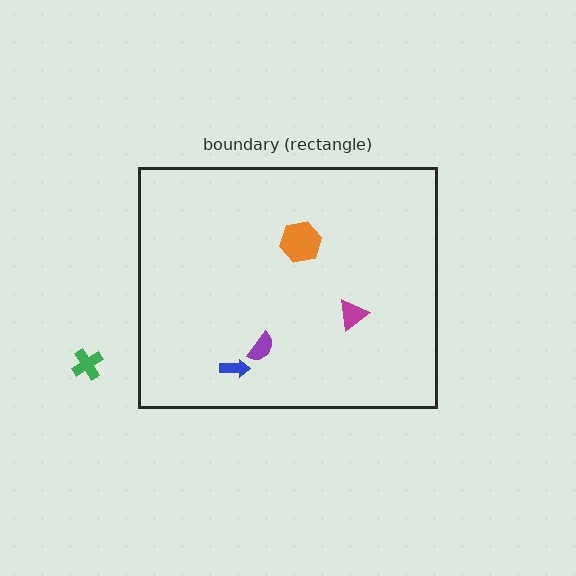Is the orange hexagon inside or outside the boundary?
Inside.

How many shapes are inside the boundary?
4 inside, 1 outside.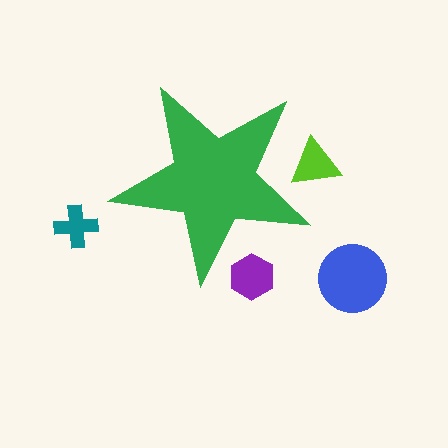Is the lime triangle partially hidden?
Yes, the lime triangle is partially hidden behind the green star.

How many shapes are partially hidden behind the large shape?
2 shapes are partially hidden.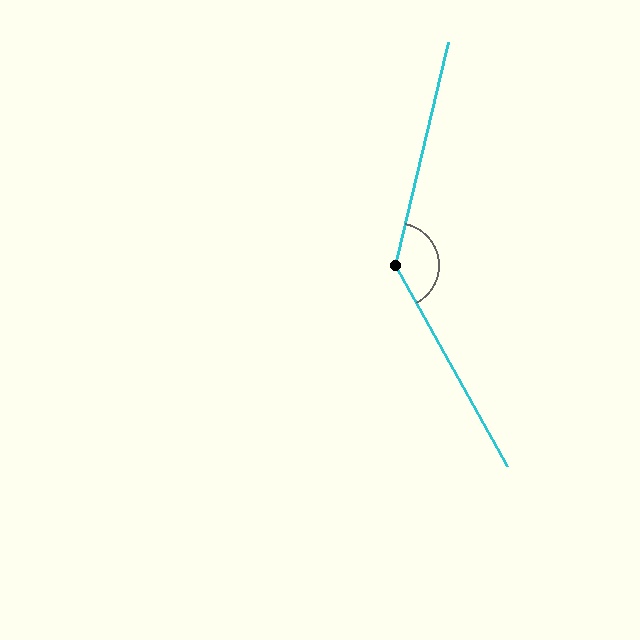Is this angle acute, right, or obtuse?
It is obtuse.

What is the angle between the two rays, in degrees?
Approximately 138 degrees.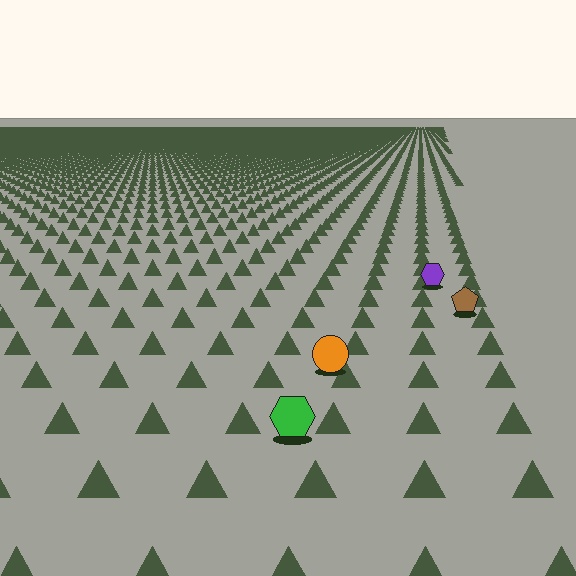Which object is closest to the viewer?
The green hexagon is closest. The texture marks near it are larger and more spread out.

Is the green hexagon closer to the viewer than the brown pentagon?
Yes. The green hexagon is closer — you can tell from the texture gradient: the ground texture is coarser near it.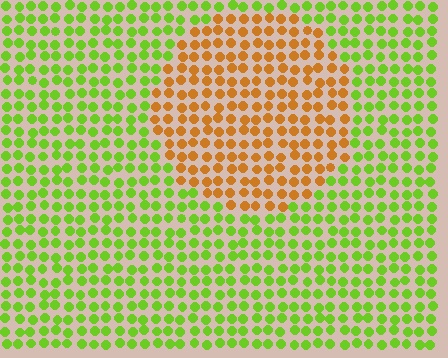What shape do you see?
I see a circle.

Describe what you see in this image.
The image is filled with small lime elements in a uniform arrangement. A circle-shaped region is visible where the elements are tinted to a slightly different hue, forming a subtle color boundary.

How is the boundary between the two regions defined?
The boundary is defined purely by a slight shift in hue (about 64 degrees). Spacing, size, and orientation are identical on both sides.